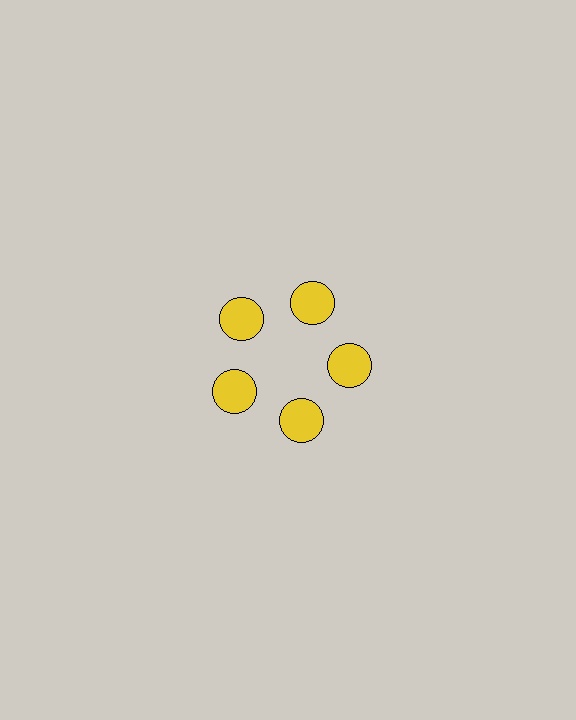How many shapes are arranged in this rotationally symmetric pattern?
There are 5 shapes, arranged in 5 groups of 1.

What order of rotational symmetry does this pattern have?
This pattern has 5-fold rotational symmetry.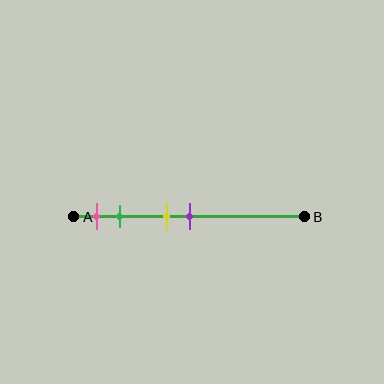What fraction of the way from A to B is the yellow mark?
The yellow mark is approximately 40% (0.4) of the way from A to B.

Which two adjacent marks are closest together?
The yellow and purple marks are the closest adjacent pair.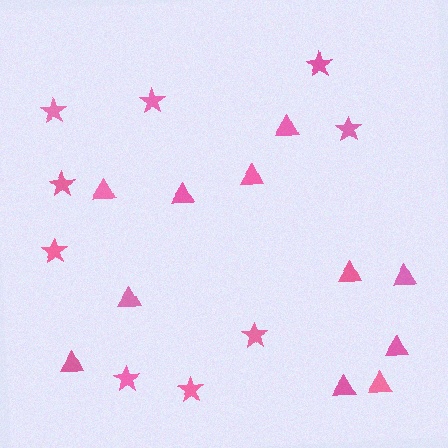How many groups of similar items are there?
There are 2 groups: one group of stars (9) and one group of triangles (11).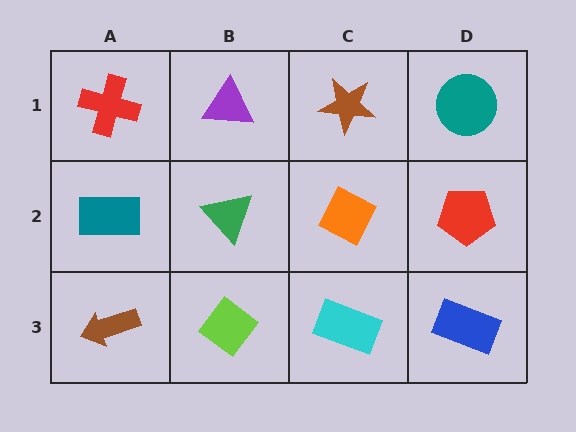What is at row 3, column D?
A blue rectangle.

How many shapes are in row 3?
4 shapes.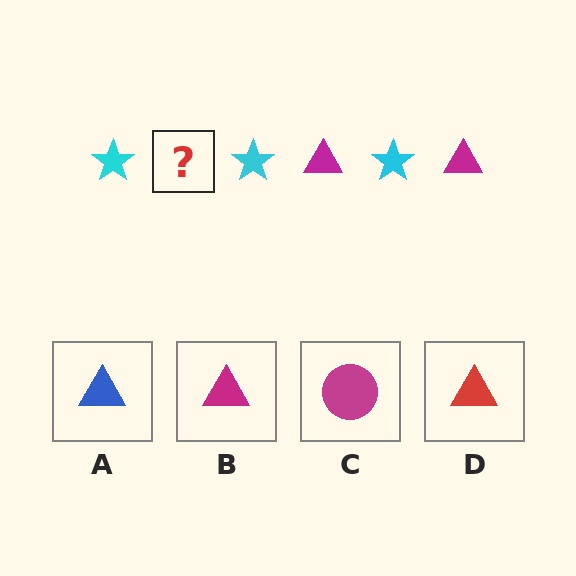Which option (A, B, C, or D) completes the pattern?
B.